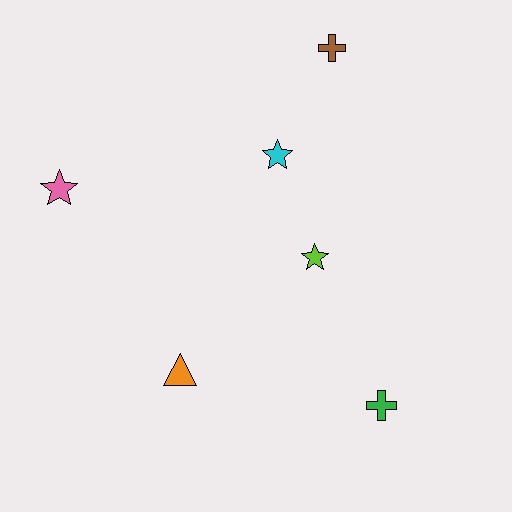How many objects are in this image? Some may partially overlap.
There are 6 objects.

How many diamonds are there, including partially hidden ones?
There are no diamonds.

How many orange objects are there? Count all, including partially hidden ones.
There is 1 orange object.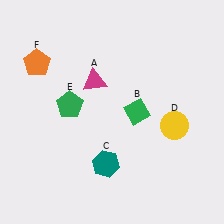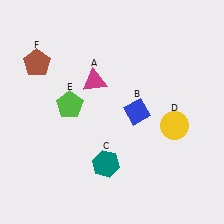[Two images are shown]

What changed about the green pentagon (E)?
In Image 1, E is green. In Image 2, it changed to lime.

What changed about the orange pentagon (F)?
In Image 1, F is orange. In Image 2, it changed to brown.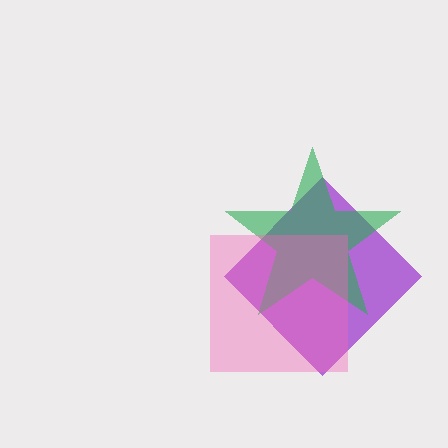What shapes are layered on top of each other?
The layered shapes are: a purple diamond, a green star, a pink square.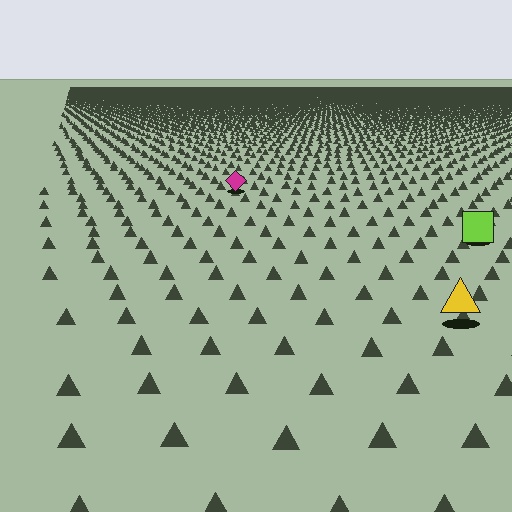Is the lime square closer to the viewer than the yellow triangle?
No. The yellow triangle is closer — you can tell from the texture gradient: the ground texture is coarser near it.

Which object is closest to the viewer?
The yellow triangle is closest. The texture marks near it are larger and more spread out.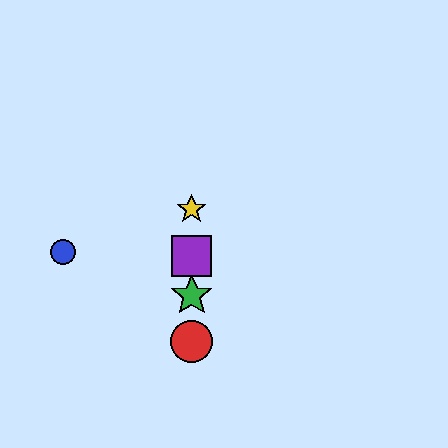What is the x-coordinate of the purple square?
The purple square is at x≈192.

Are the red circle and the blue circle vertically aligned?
No, the red circle is at x≈192 and the blue circle is at x≈63.